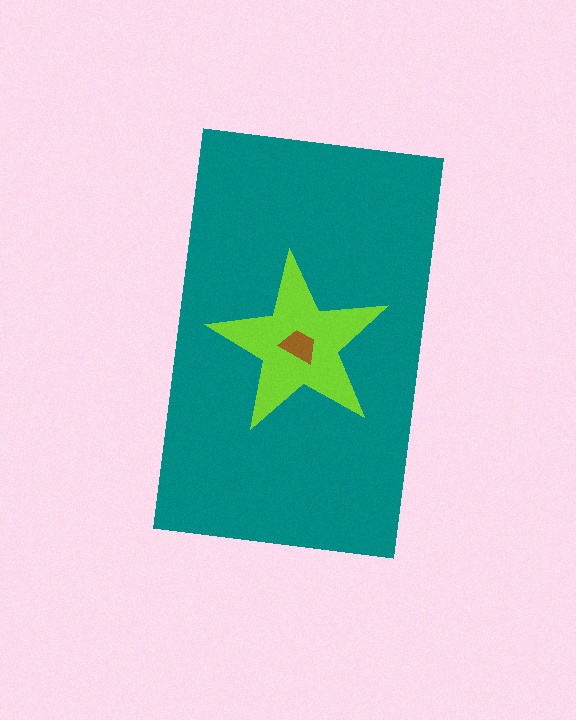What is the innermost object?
The brown trapezoid.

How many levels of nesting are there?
3.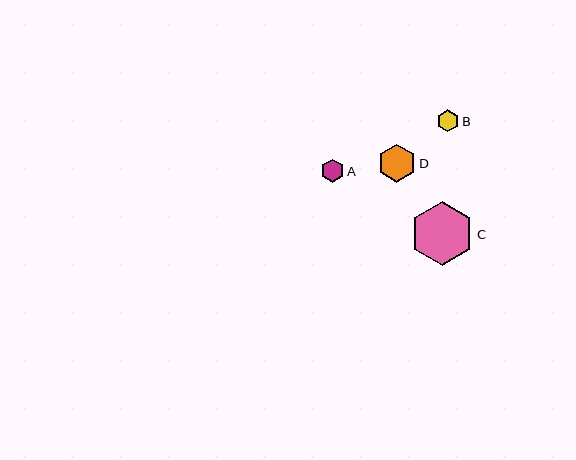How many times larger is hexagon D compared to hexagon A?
Hexagon D is approximately 1.7 times the size of hexagon A.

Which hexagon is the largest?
Hexagon C is the largest with a size of approximately 64 pixels.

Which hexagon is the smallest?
Hexagon B is the smallest with a size of approximately 22 pixels.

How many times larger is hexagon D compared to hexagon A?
Hexagon D is approximately 1.7 times the size of hexagon A.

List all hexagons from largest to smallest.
From largest to smallest: C, D, A, B.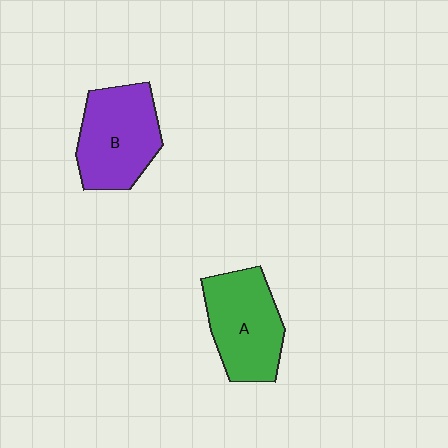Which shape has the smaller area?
Shape A (green).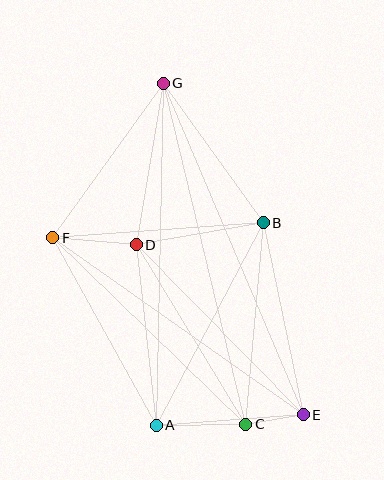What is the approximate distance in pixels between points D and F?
The distance between D and F is approximately 84 pixels.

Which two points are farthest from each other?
Points E and G are farthest from each other.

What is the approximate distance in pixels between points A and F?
The distance between A and F is approximately 214 pixels.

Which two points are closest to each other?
Points C and E are closest to each other.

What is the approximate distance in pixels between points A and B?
The distance between A and B is approximately 229 pixels.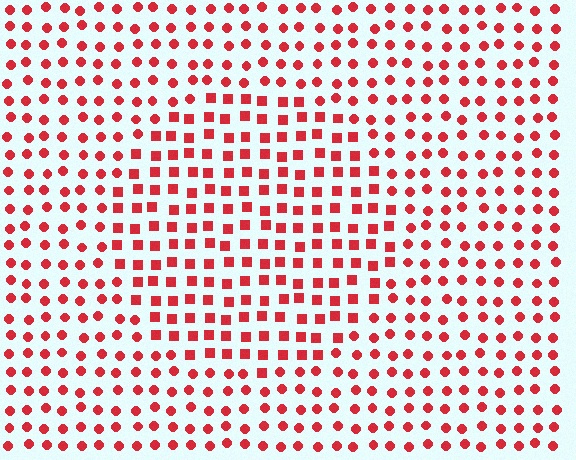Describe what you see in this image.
The image is filled with small red elements arranged in a uniform grid. A circle-shaped region contains squares, while the surrounding area contains circles. The boundary is defined purely by the change in element shape.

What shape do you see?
I see a circle.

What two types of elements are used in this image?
The image uses squares inside the circle region and circles outside it.